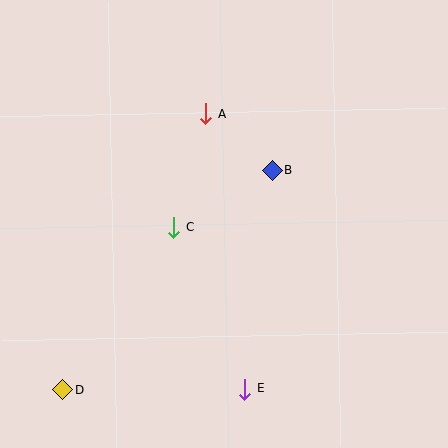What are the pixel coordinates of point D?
Point D is at (63, 390).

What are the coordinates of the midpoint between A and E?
The midpoint between A and E is at (225, 251).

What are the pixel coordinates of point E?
Point E is at (245, 389).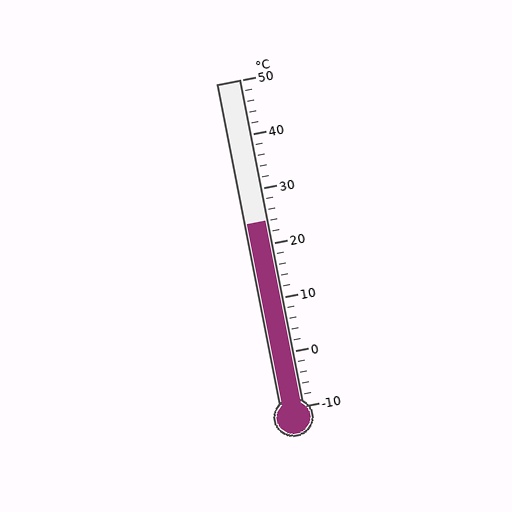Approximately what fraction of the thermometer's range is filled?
The thermometer is filled to approximately 55% of its range.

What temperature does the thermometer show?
The thermometer shows approximately 24°C.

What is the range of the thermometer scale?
The thermometer scale ranges from -10°C to 50°C.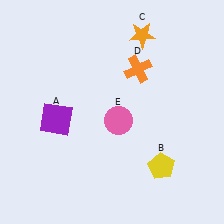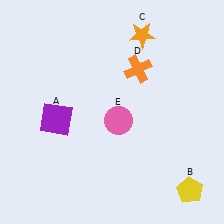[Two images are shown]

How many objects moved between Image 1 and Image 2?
1 object moved between the two images.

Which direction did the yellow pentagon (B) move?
The yellow pentagon (B) moved right.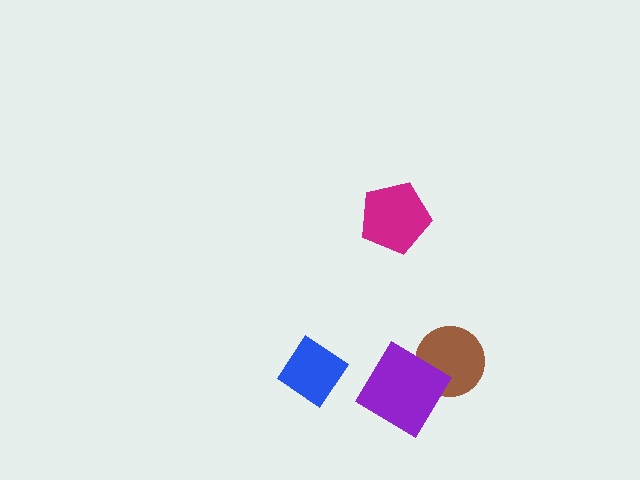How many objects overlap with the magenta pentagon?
0 objects overlap with the magenta pentagon.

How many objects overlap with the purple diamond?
1 object overlaps with the purple diamond.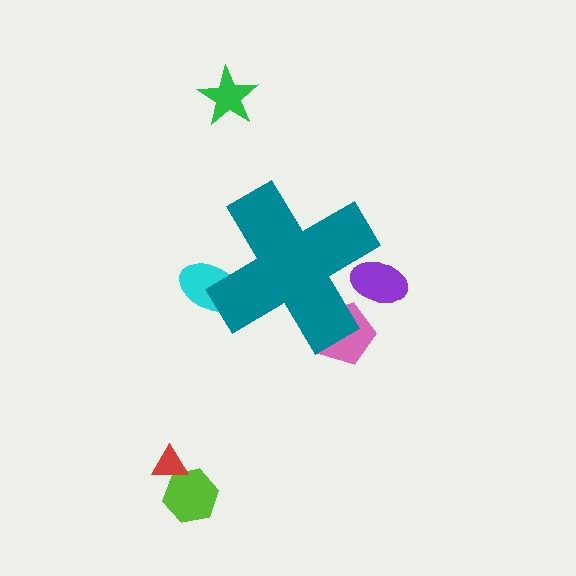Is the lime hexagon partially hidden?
No, the lime hexagon is fully visible.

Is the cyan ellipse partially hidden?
Yes, the cyan ellipse is partially hidden behind the teal cross.